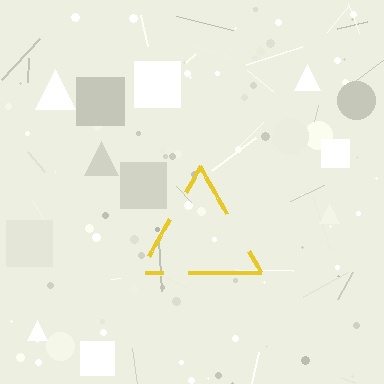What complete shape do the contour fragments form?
The contour fragments form a triangle.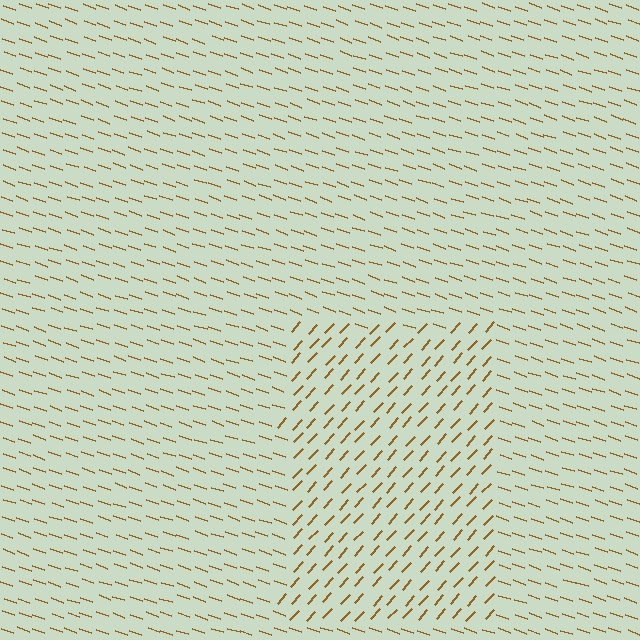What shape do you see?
I see a rectangle.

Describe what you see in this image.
The image is filled with small brown line segments. A rectangle region in the image has lines oriented differently from the surrounding lines, creating a visible texture boundary.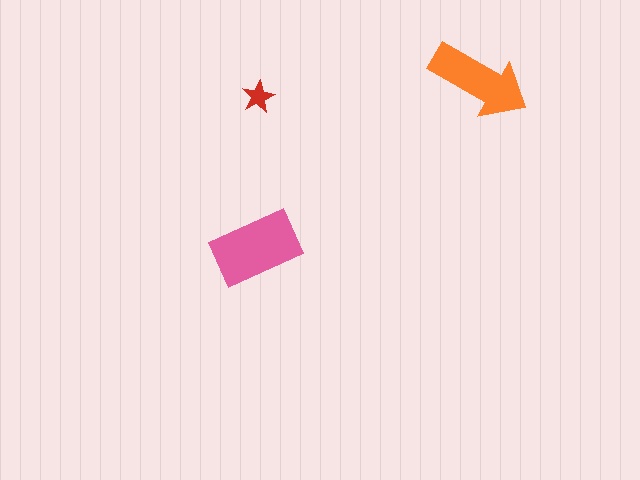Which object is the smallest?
The red star.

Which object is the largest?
The pink rectangle.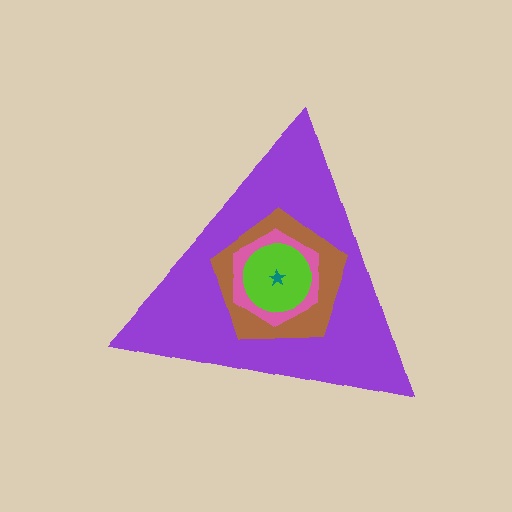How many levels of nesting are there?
5.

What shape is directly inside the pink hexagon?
The lime circle.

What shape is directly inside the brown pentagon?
The pink hexagon.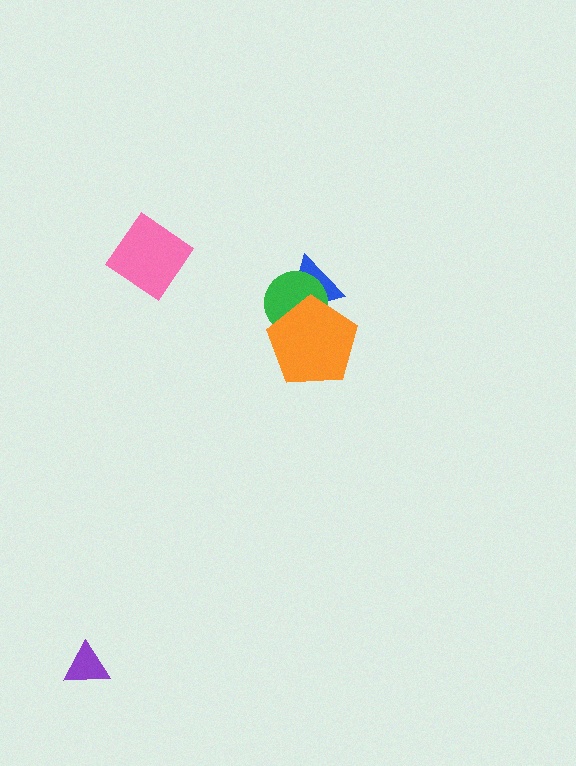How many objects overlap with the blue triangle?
2 objects overlap with the blue triangle.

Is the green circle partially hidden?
Yes, it is partially covered by another shape.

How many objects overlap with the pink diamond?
0 objects overlap with the pink diamond.